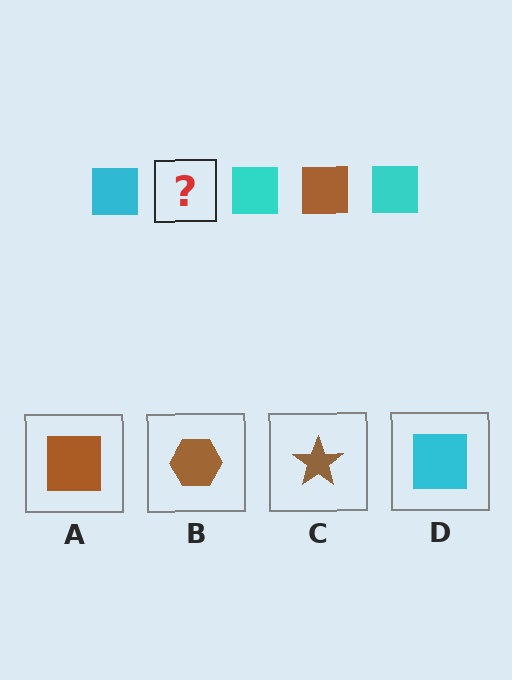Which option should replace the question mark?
Option A.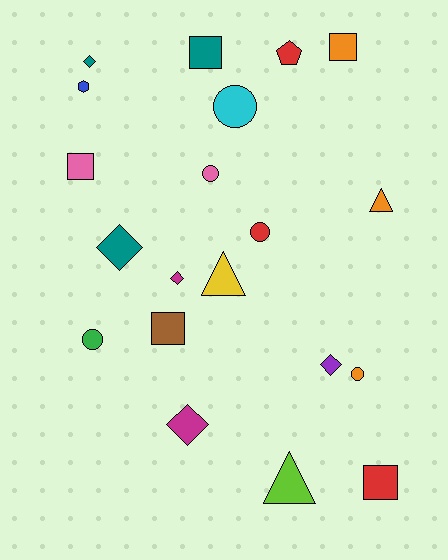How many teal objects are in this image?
There are 3 teal objects.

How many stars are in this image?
There are no stars.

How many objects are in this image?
There are 20 objects.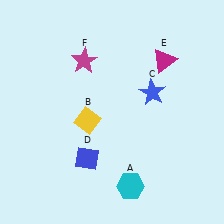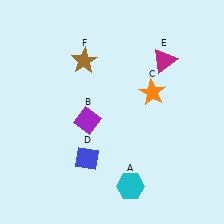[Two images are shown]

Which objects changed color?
B changed from yellow to purple. C changed from blue to orange. F changed from magenta to brown.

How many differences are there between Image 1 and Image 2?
There are 3 differences between the two images.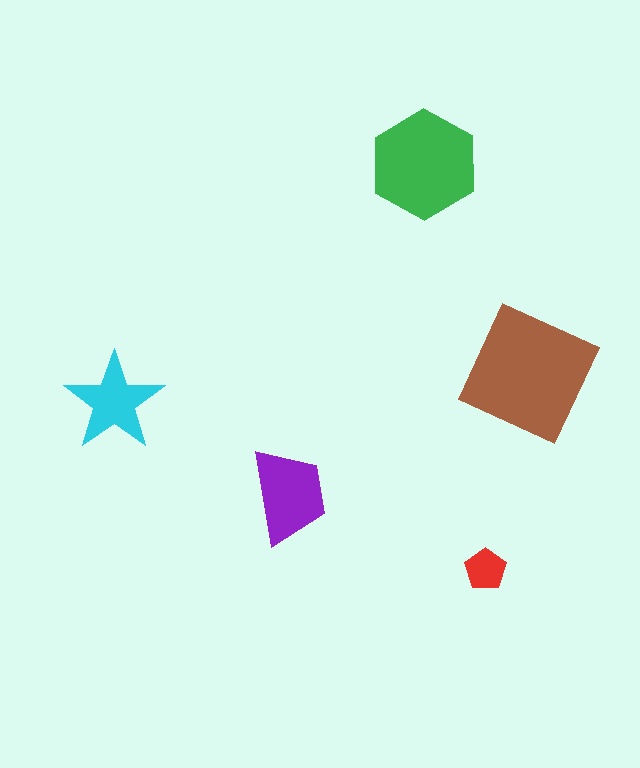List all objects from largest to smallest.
The brown square, the green hexagon, the purple trapezoid, the cyan star, the red pentagon.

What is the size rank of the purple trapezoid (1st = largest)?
3rd.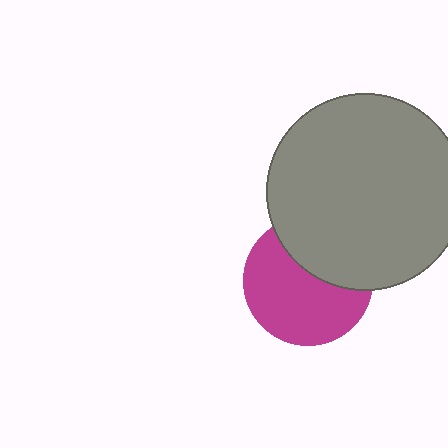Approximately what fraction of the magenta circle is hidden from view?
Roughly 37% of the magenta circle is hidden behind the gray circle.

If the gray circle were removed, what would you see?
You would see the complete magenta circle.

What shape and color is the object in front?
The object in front is a gray circle.